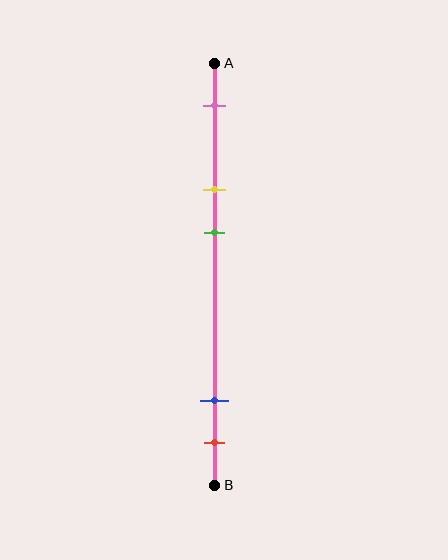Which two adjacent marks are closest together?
The blue and red marks are the closest adjacent pair.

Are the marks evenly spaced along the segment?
No, the marks are not evenly spaced.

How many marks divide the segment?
There are 5 marks dividing the segment.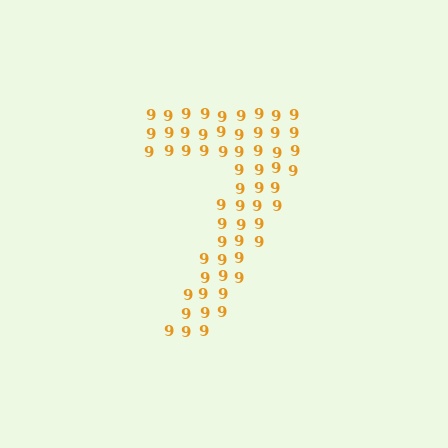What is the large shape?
The large shape is the digit 7.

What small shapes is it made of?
It is made of small digit 9's.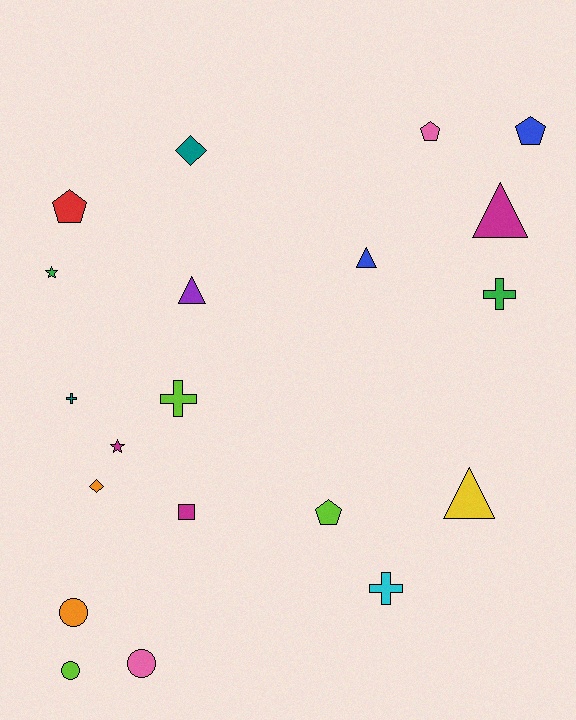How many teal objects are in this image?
There are 2 teal objects.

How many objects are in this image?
There are 20 objects.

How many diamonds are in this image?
There are 2 diamonds.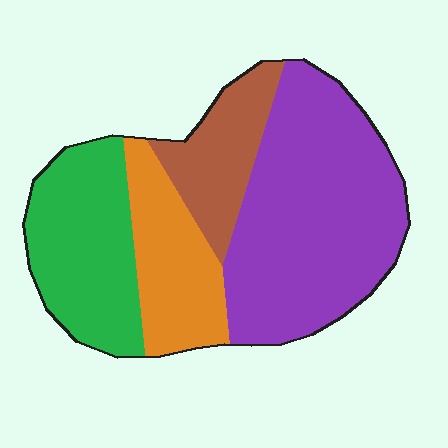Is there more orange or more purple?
Purple.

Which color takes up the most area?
Purple, at roughly 45%.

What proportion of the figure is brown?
Brown covers about 15% of the figure.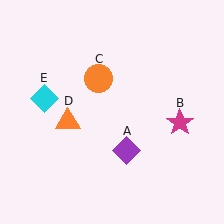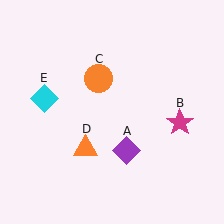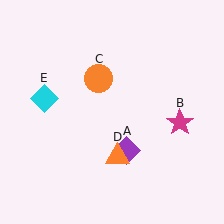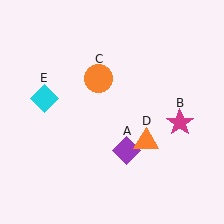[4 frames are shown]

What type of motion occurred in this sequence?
The orange triangle (object D) rotated counterclockwise around the center of the scene.